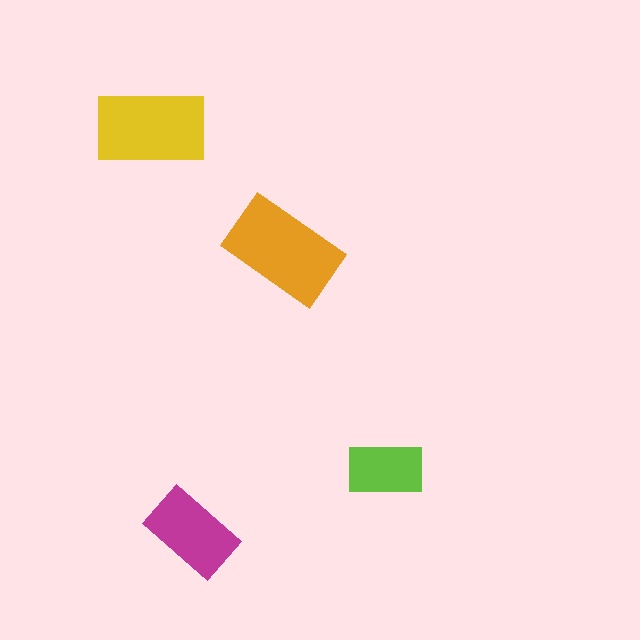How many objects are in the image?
There are 4 objects in the image.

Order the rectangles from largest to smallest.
the orange one, the yellow one, the magenta one, the lime one.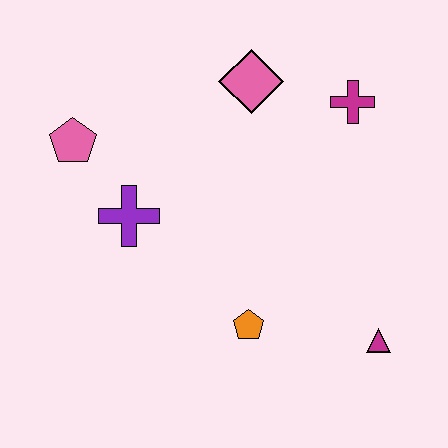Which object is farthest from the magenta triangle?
The pink pentagon is farthest from the magenta triangle.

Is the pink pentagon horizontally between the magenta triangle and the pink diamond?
No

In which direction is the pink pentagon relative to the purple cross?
The pink pentagon is above the purple cross.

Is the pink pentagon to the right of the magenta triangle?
No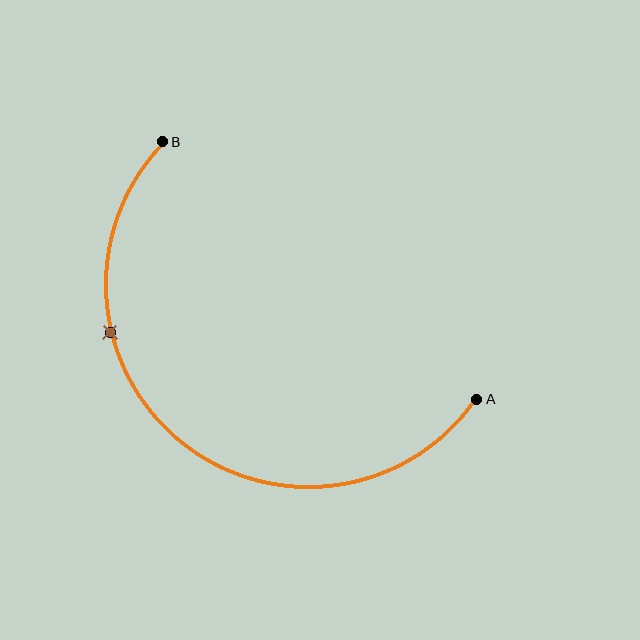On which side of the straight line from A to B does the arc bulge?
The arc bulges below and to the left of the straight line connecting A and B.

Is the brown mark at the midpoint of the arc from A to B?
No. The brown mark lies on the arc but is closer to endpoint B. The arc midpoint would be at the point on the curve equidistant along the arc from both A and B.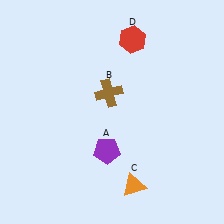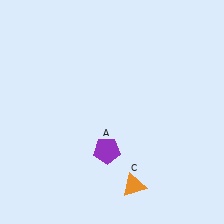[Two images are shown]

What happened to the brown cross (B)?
The brown cross (B) was removed in Image 2. It was in the top-left area of Image 1.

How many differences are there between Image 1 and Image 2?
There are 2 differences between the two images.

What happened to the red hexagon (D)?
The red hexagon (D) was removed in Image 2. It was in the top-right area of Image 1.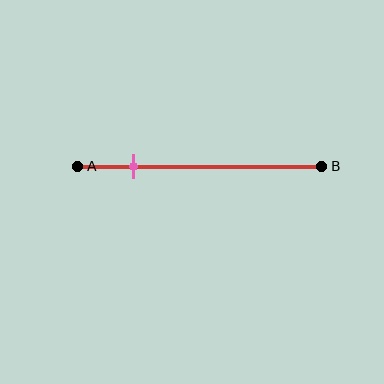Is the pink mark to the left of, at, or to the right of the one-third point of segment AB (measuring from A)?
The pink mark is to the left of the one-third point of segment AB.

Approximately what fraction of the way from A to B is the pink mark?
The pink mark is approximately 25% of the way from A to B.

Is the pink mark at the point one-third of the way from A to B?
No, the mark is at about 25% from A, not at the 33% one-third point.